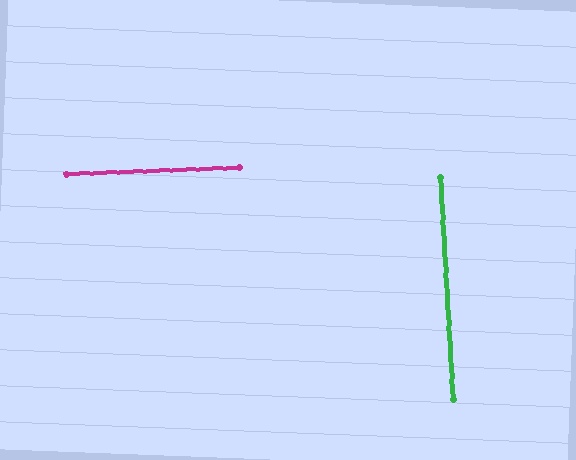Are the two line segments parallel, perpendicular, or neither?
Perpendicular — they meet at approximately 89°.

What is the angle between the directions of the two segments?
Approximately 89 degrees.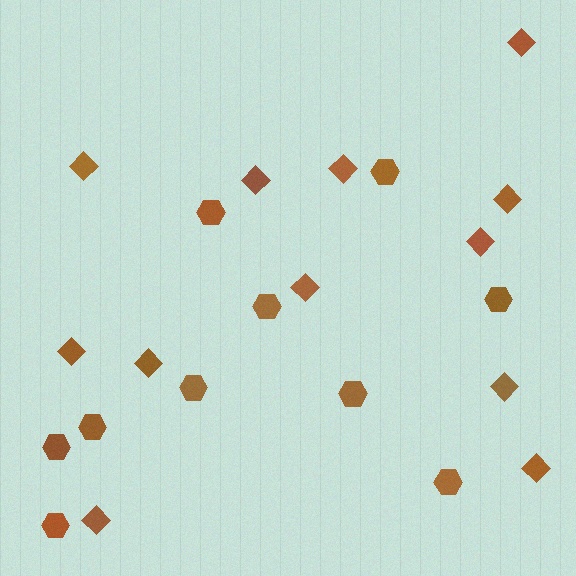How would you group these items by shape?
There are 2 groups: one group of diamonds (12) and one group of hexagons (10).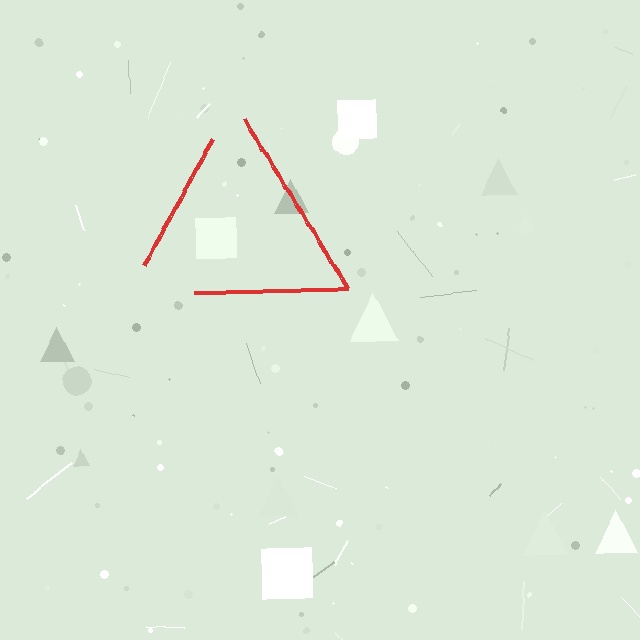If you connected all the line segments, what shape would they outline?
They would outline a triangle.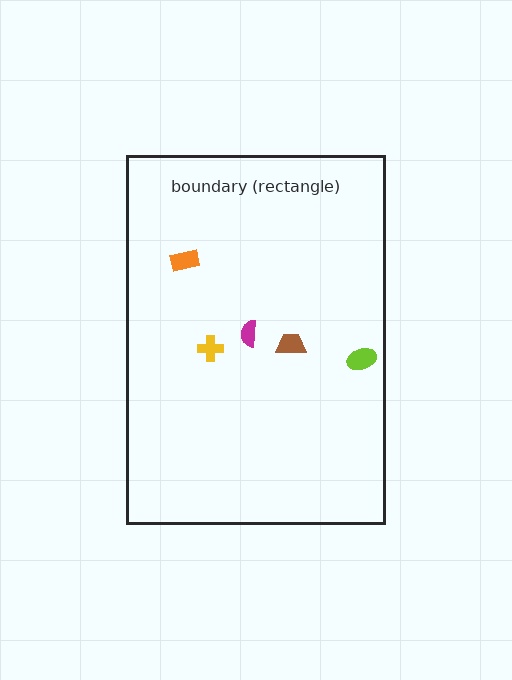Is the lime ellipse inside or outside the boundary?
Inside.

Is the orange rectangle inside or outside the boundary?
Inside.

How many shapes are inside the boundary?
5 inside, 0 outside.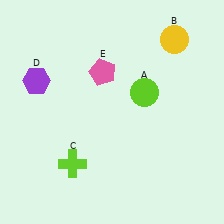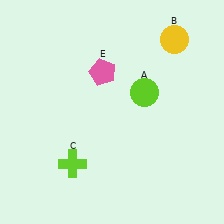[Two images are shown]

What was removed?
The purple hexagon (D) was removed in Image 2.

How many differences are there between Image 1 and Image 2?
There is 1 difference between the two images.